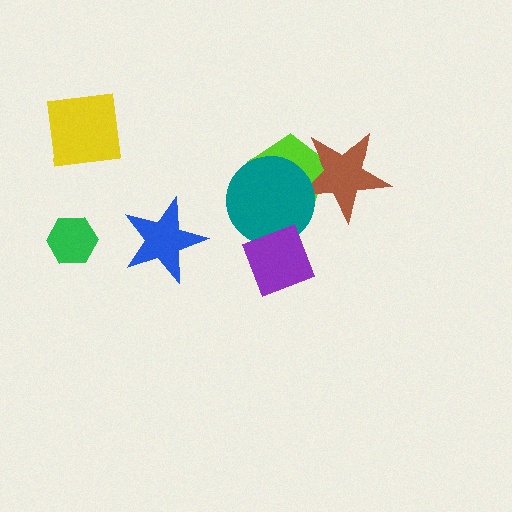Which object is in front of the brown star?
The teal circle is in front of the brown star.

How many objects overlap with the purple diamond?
1 object overlaps with the purple diamond.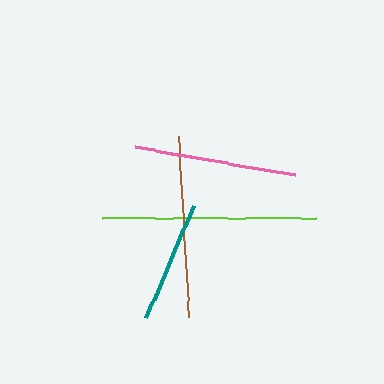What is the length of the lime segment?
The lime segment is approximately 214 pixels long.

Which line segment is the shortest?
The teal line is the shortest at approximately 121 pixels.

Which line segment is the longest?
The lime line is the longest at approximately 214 pixels.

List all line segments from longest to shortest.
From longest to shortest: lime, brown, pink, teal.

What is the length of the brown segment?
The brown segment is approximately 181 pixels long.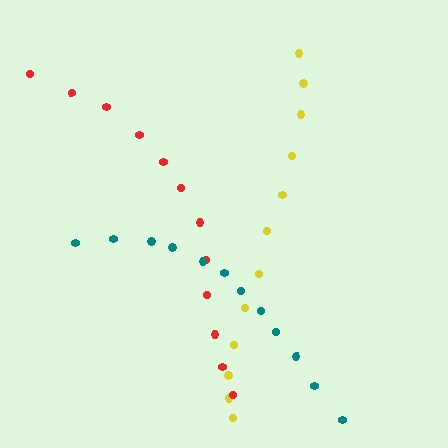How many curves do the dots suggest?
There are 3 distinct paths.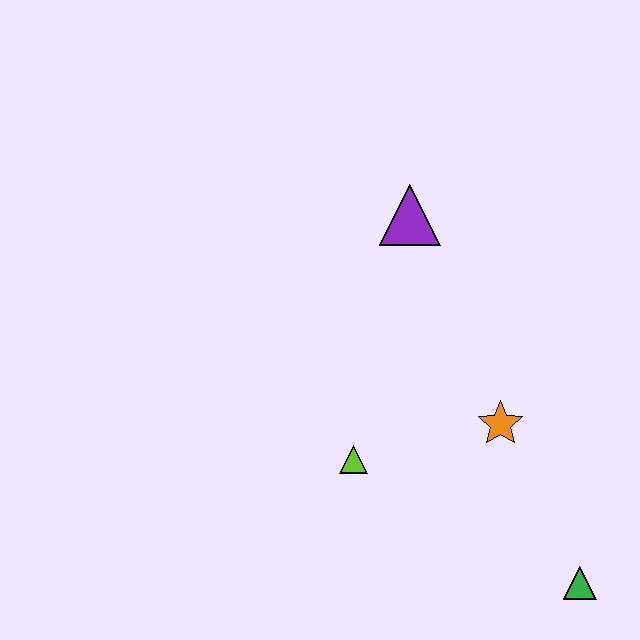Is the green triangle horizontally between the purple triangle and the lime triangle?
No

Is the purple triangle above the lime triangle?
Yes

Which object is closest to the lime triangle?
The orange star is closest to the lime triangle.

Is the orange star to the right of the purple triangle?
Yes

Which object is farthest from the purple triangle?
The green triangle is farthest from the purple triangle.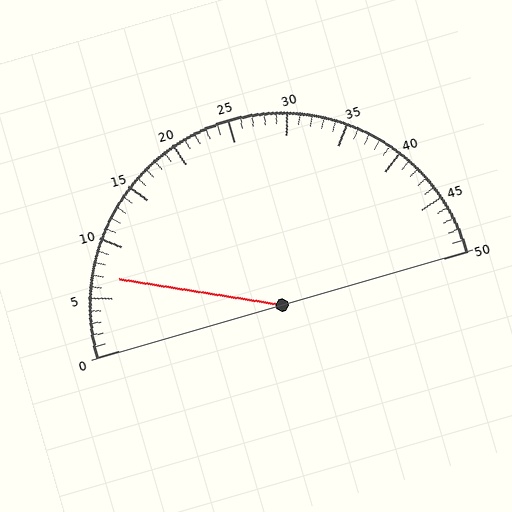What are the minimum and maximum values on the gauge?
The gauge ranges from 0 to 50.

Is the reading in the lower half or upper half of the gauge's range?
The reading is in the lower half of the range (0 to 50).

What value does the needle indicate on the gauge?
The needle indicates approximately 7.